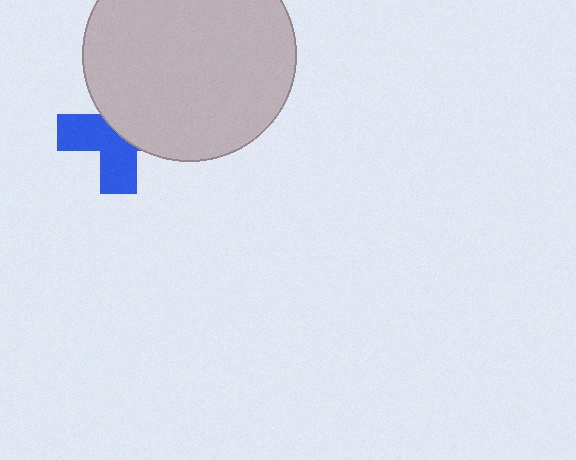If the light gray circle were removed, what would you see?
You would see the complete blue cross.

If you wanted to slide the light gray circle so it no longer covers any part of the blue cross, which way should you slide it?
Slide it toward the upper-right — that is the most direct way to separate the two shapes.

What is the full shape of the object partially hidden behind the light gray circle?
The partially hidden object is a blue cross.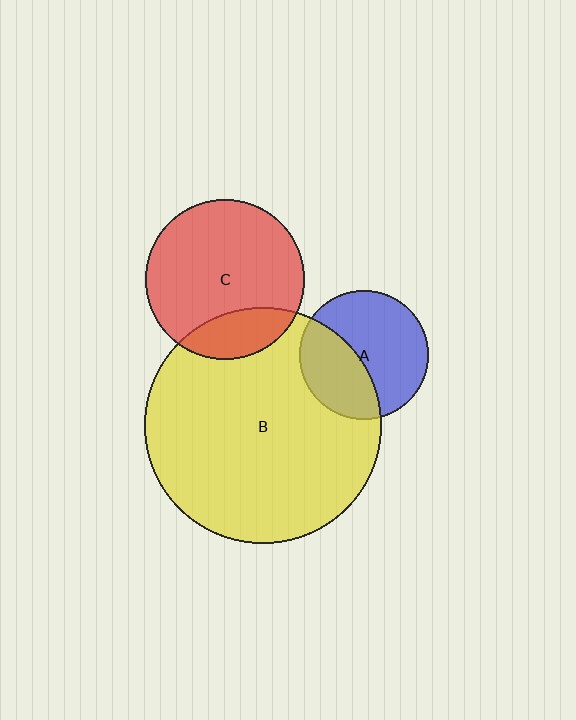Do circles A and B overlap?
Yes.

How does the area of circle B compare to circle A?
Approximately 3.4 times.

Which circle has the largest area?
Circle B (yellow).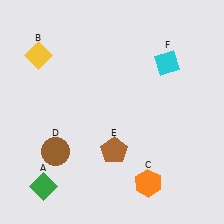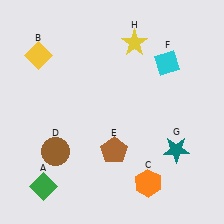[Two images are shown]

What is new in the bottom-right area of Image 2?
A teal star (G) was added in the bottom-right area of Image 2.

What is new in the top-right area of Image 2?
A yellow star (H) was added in the top-right area of Image 2.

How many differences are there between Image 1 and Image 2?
There are 2 differences between the two images.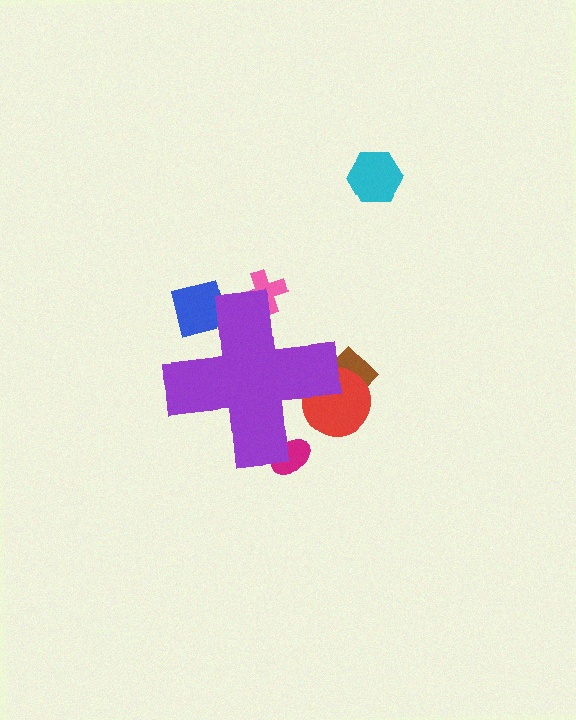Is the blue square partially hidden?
Yes, the blue square is partially hidden behind the purple cross.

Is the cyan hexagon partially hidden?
No, the cyan hexagon is fully visible.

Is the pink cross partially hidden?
Yes, the pink cross is partially hidden behind the purple cross.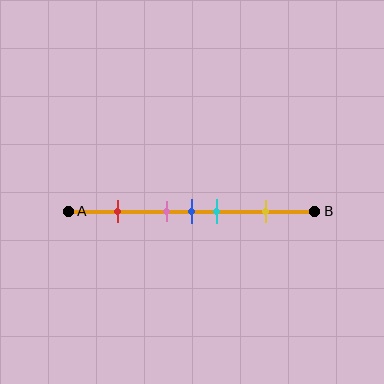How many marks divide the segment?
There are 5 marks dividing the segment.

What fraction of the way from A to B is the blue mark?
The blue mark is approximately 50% (0.5) of the way from A to B.